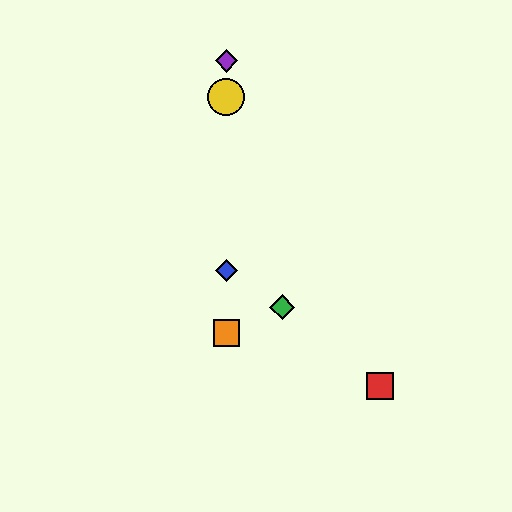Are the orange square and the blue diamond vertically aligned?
Yes, both are at x≈226.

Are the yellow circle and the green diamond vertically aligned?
No, the yellow circle is at x≈226 and the green diamond is at x≈282.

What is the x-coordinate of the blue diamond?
The blue diamond is at x≈226.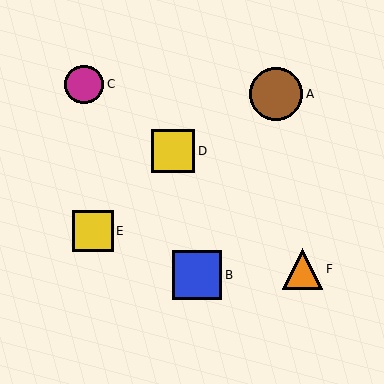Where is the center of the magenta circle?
The center of the magenta circle is at (84, 84).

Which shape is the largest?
The brown circle (labeled A) is the largest.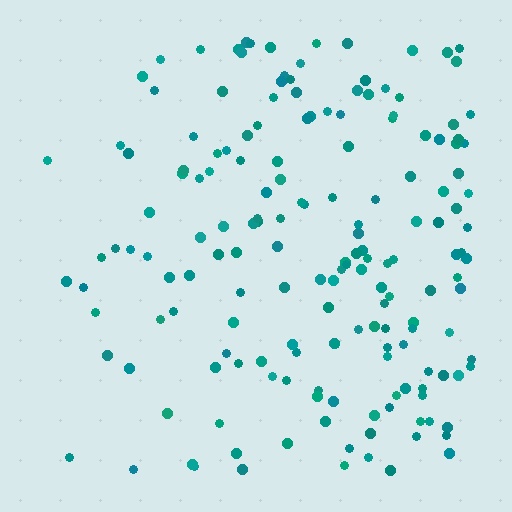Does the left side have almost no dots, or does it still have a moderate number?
Still a moderate number, just noticeably fewer than the right.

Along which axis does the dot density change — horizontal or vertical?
Horizontal.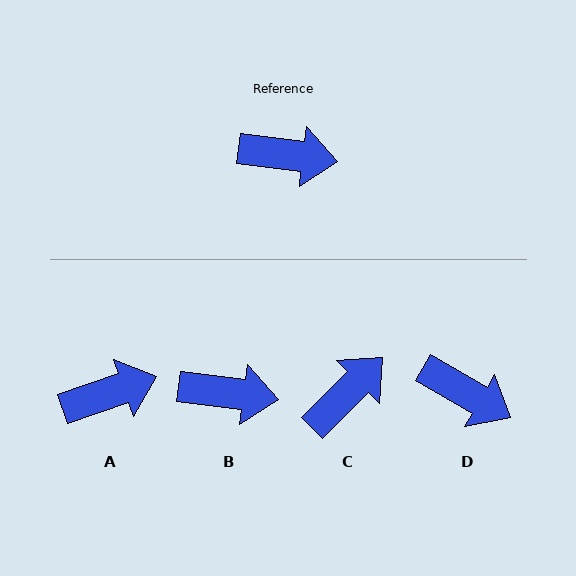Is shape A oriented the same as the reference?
No, it is off by about 27 degrees.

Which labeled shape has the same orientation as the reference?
B.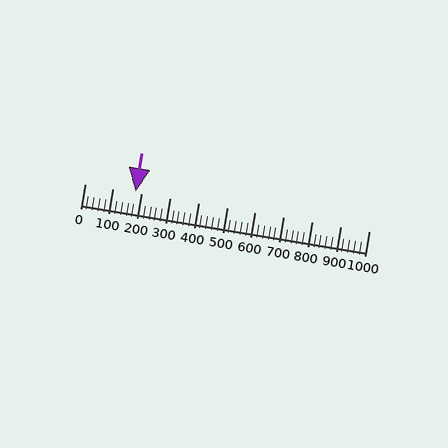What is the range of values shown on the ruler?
The ruler shows values from 0 to 1000.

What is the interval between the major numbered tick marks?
The major tick marks are spaced 100 units apart.